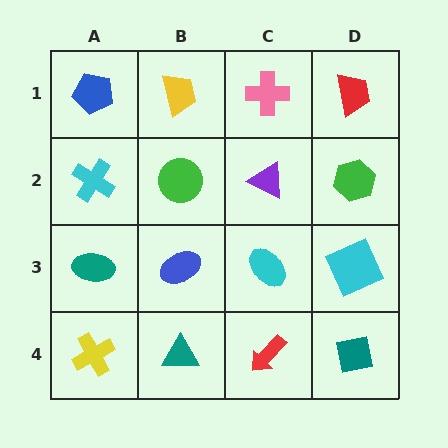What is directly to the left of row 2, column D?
A purple triangle.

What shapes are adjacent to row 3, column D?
A green hexagon (row 2, column D), a teal square (row 4, column D), a cyan ellipse (row 3, column C).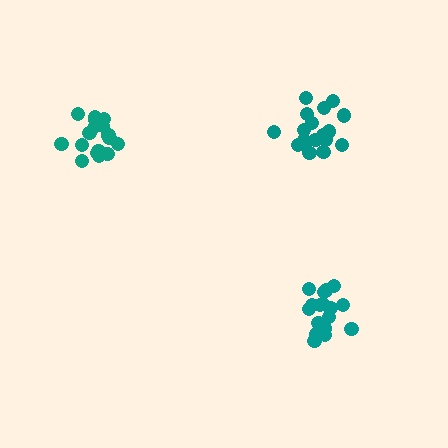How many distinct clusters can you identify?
There are 3 distinct clusters.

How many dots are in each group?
Group 1: 17 dots, Group 2: 19 dots, Group 3: 17 dots (53 total).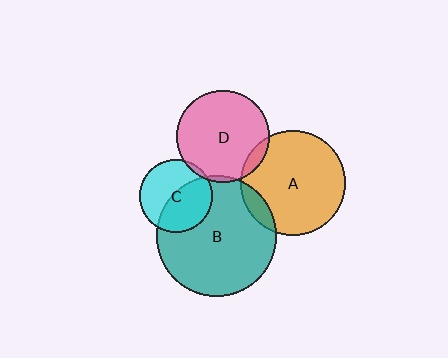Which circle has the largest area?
Circle B (teal).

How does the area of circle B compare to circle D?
Approximately 1.7 times.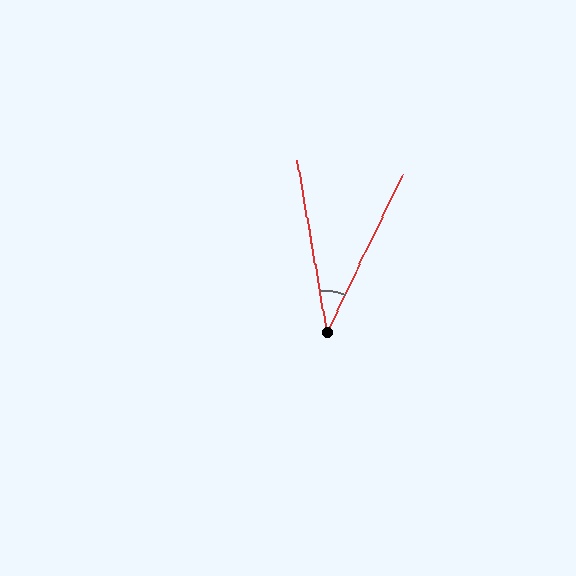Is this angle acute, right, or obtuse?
It is acute.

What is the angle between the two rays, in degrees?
Approximately 35 degrees.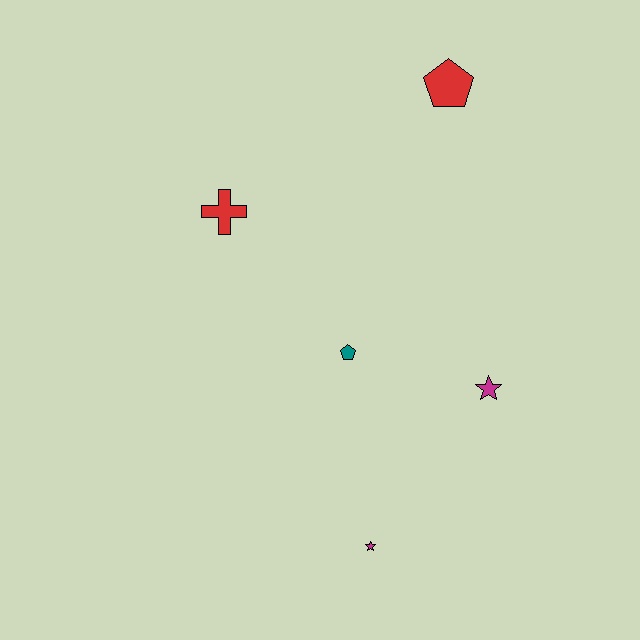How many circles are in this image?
There are no circles.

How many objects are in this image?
There are 5 objects.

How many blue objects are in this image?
There are no blue objects.